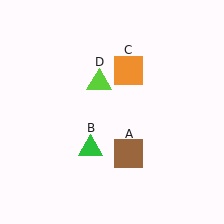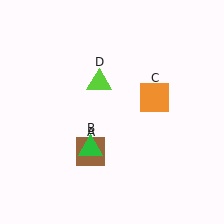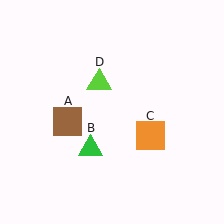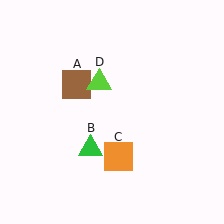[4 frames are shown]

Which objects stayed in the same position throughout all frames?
Green triangle (object B) and lime triangle (object D) remained stationary.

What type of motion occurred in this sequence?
The brown square (object A), orange square (object C) rotated clockwise around the center of the scene.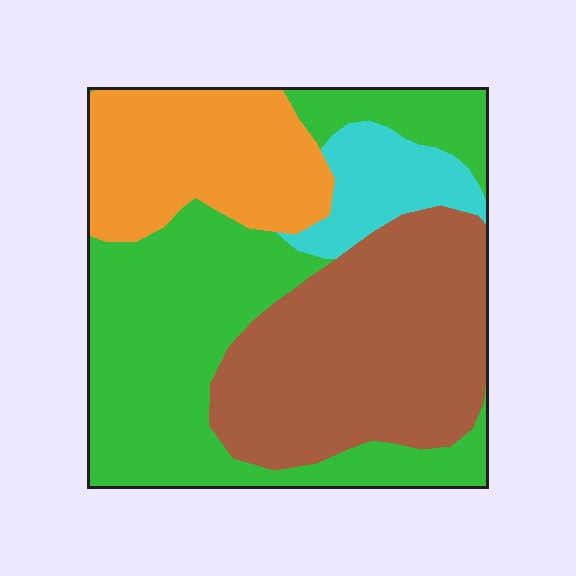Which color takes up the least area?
Cyan, at roughly 10%.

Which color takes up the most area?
Green, at roughly 40%.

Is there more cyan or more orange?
Orange.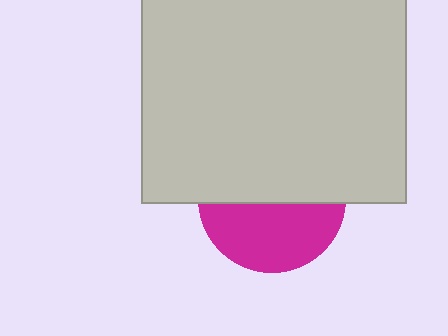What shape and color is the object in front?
The object in front is a light gray rectangle.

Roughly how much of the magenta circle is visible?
About half of it is visible (roughly 46%).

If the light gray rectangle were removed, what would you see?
You would see the complete magenta circle.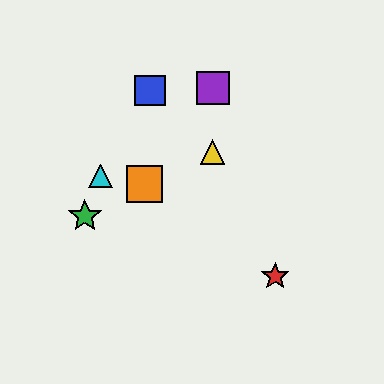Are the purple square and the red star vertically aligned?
No, the purple square is at x≈213 and the red star is at x≈275.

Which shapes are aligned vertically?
The yellow triangle, the purple square are aligned vertically.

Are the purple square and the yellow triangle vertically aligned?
Yes, both are at x≈213.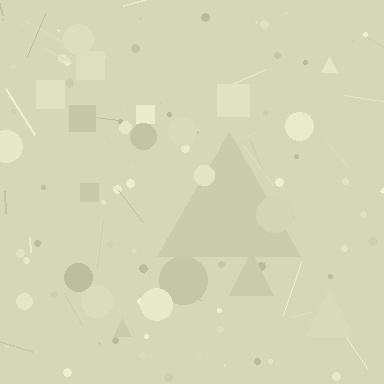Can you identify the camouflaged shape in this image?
The camouflaged shape is a triangle.